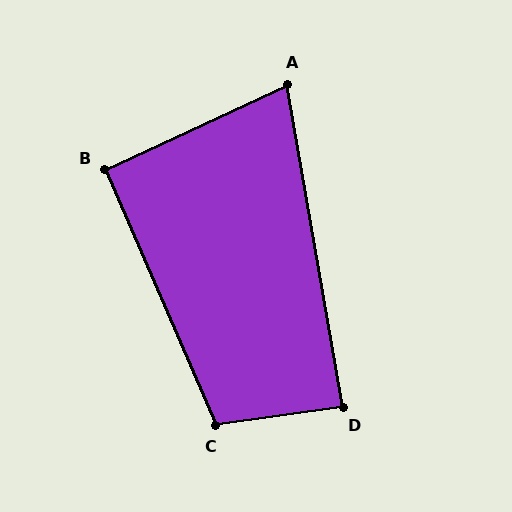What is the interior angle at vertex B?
Approximately 91 degrees (approximately right).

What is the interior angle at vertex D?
Approximately 89 degrees (approximately right).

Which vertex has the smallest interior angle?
A, at approximately 75 degrees.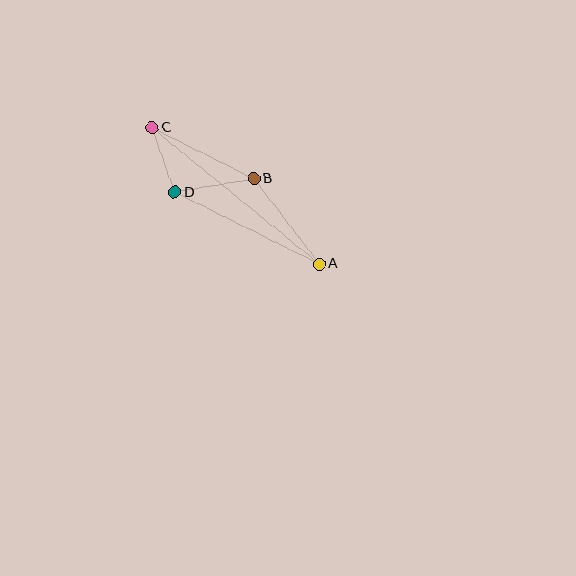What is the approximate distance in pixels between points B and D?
The distance between B and D is approximately 80 pixels.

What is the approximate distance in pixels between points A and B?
The distance between A and B is approximately 108 pixels.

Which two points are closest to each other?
Points C and D are closest to each other.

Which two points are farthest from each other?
Points A and C are farthest from each other.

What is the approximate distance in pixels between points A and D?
The distance between A and D is approximately 161 pixels.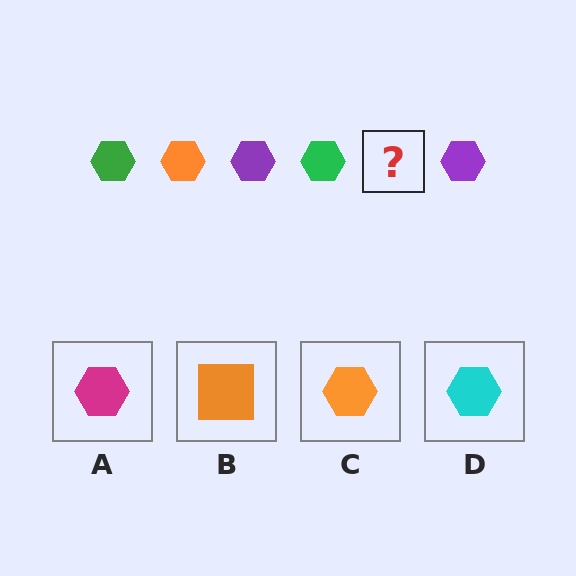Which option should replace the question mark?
Option C.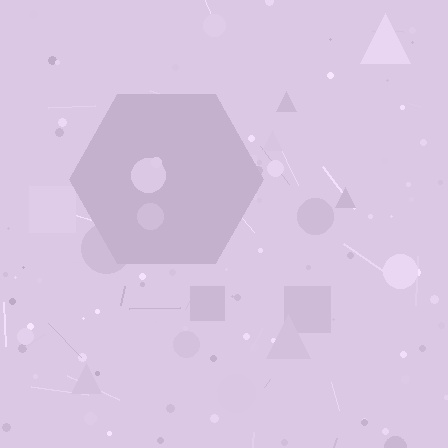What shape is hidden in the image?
A hexagon is hidden in the image.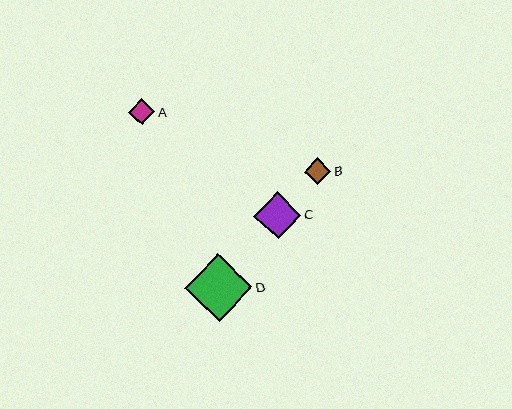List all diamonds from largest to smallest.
From largest to smallest: D, C, B, A.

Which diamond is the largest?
Diamond D is the largest with a size of approximately 67 pixels.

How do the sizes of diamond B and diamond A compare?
Diamond B and diamond A are approximately the same size.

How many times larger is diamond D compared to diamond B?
Diamond D is approximately 2.5 times the size of diamond B.